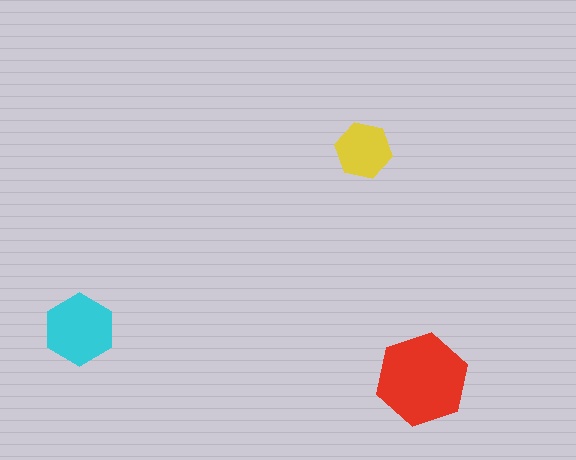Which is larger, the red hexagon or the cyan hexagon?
The red one.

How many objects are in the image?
There are 3 objects in the image.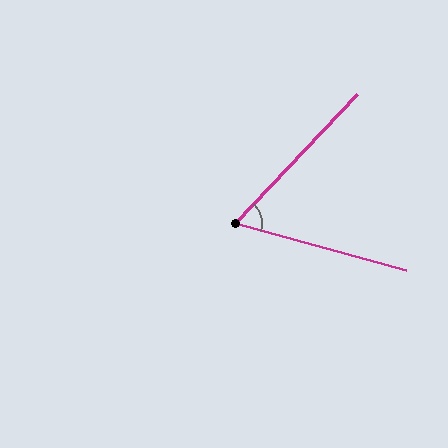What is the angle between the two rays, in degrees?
Approximately 62 degrees.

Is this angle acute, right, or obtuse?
It is acute.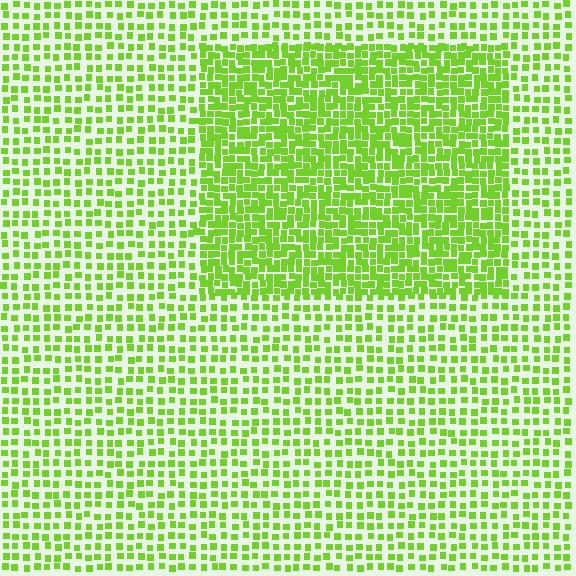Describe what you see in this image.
The image contains small lime elements arranged at two different densities. A rectangle-shaped region is visible where the elements are more densely packed than the surrounding area.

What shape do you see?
I see a rectangle.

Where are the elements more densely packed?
The elements are more densely packed inside the rectangle boundary.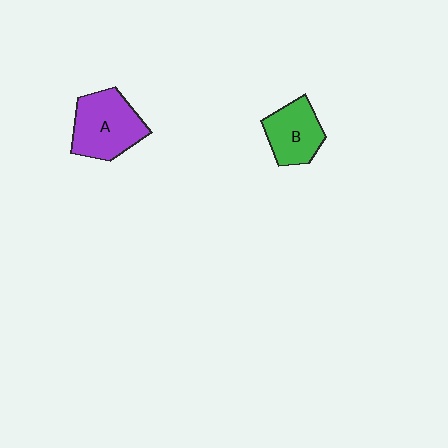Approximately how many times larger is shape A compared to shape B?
Approximately 1.4 times.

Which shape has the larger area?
Shape A (purple).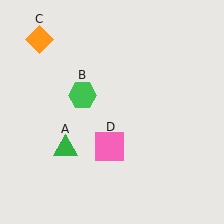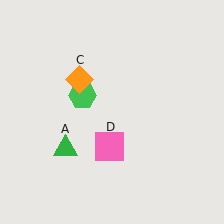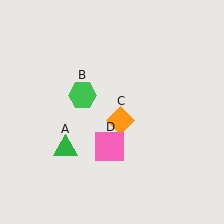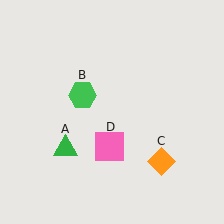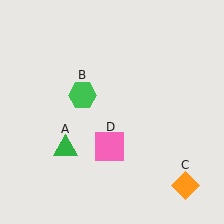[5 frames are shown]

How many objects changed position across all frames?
1 object changed position: orange diamond (object C).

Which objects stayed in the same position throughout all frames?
Green triangle (object A) and green hexagon (object B) and pink square (object D) remained stationary.